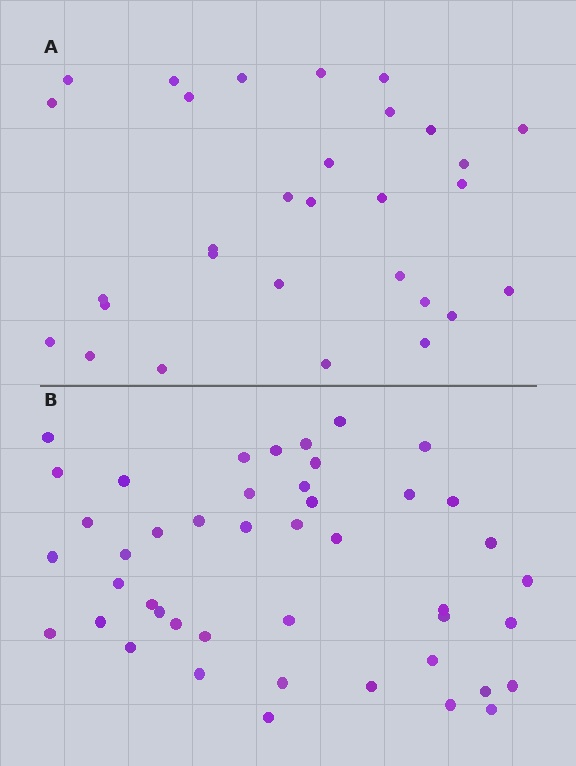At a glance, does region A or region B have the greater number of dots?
Region B (the bottom region) has more dots.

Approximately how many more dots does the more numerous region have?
Region B has approximately 15 more dots than region A.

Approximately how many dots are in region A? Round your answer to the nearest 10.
About 30 dots.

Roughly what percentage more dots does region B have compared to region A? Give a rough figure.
About 50% more.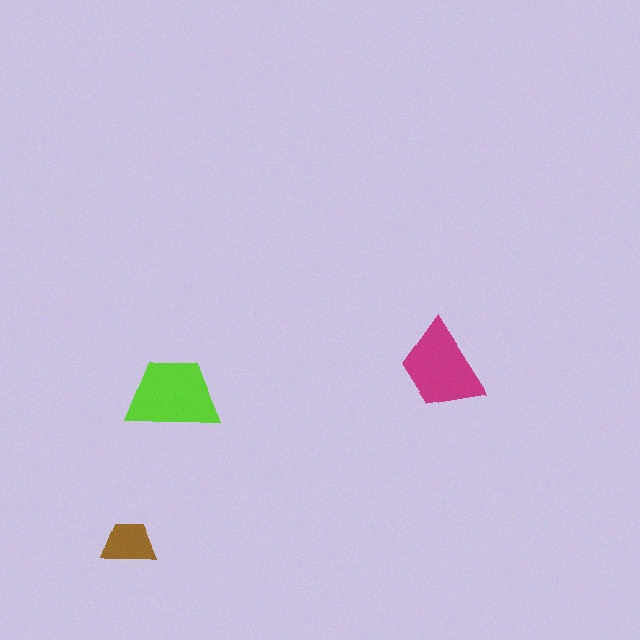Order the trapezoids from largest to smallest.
the lime one, the magenta one, the brown one.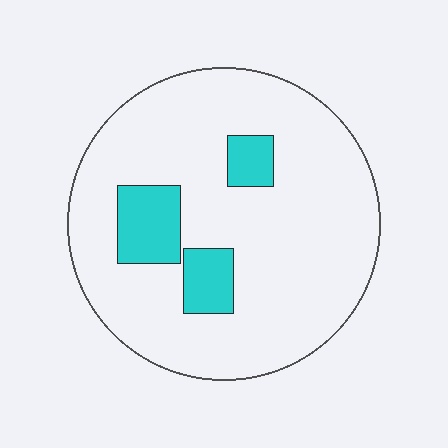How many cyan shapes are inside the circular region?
3.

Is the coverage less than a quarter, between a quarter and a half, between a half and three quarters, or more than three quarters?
Less than a quarter.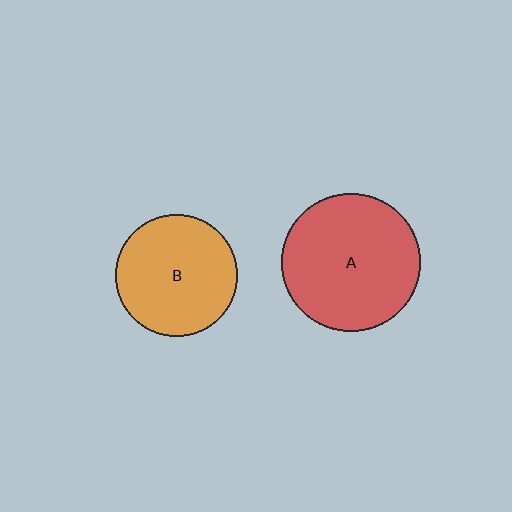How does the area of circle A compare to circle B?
Approximately 1.3 times.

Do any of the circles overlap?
No, none of the circles overlap.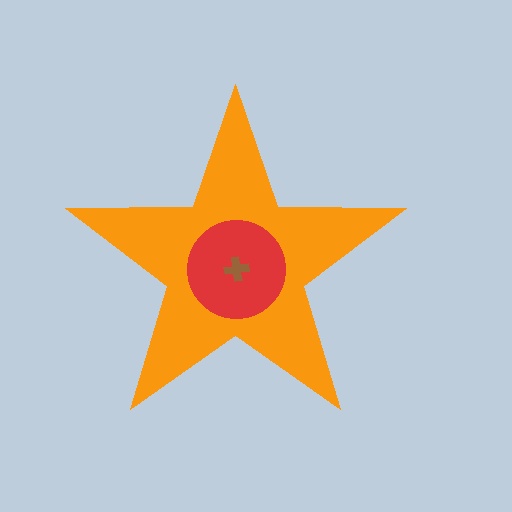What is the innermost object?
The brown cross.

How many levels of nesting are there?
3.